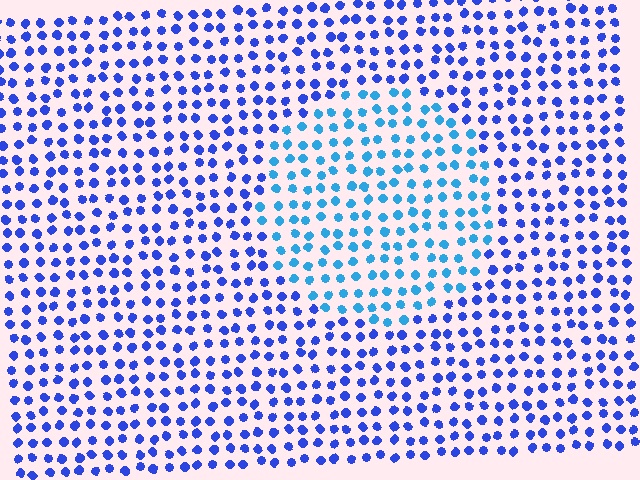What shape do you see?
I see a circle.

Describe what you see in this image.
The image is filled with small blue elements in a uniform arrangement. A circle-shaped region is visible where the elements are tinted to a slightly different hue, forming a subtle color boundary.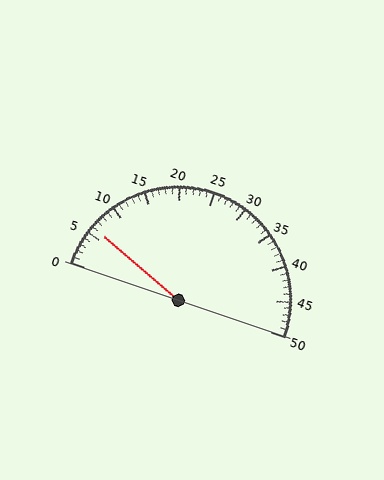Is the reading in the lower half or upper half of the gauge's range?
The reading is in the lower half of the range (0 to 50).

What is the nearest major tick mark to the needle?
The nearest major tick mark is 5.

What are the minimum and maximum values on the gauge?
The gauge ranges from 0 to 50.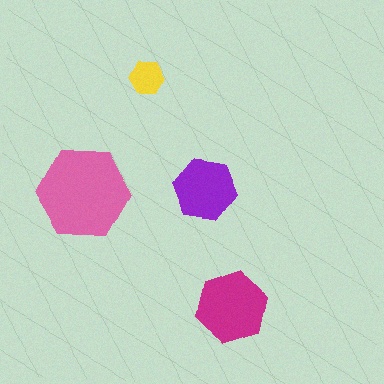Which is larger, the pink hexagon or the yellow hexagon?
The pink one.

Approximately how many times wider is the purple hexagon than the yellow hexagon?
About 2 times wider.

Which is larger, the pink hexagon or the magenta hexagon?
The pink one.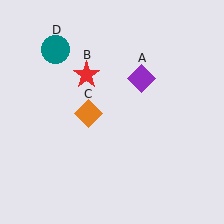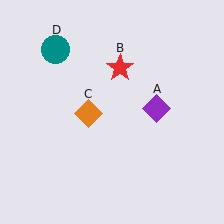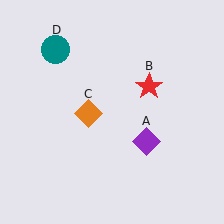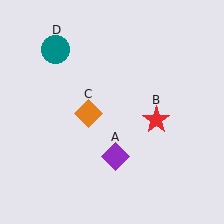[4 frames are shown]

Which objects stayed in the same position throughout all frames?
Orange diamond (object C) and teal circle (object D) remained stationary.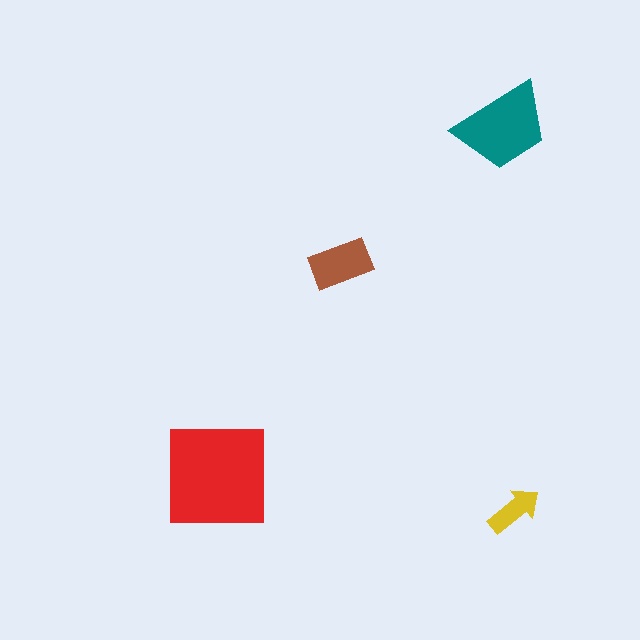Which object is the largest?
The red square.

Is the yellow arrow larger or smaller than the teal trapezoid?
Smaller.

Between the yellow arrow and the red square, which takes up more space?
The red square.